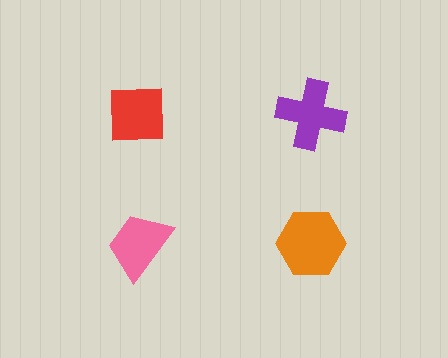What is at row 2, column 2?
An orange hexagon.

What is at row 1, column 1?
A red square.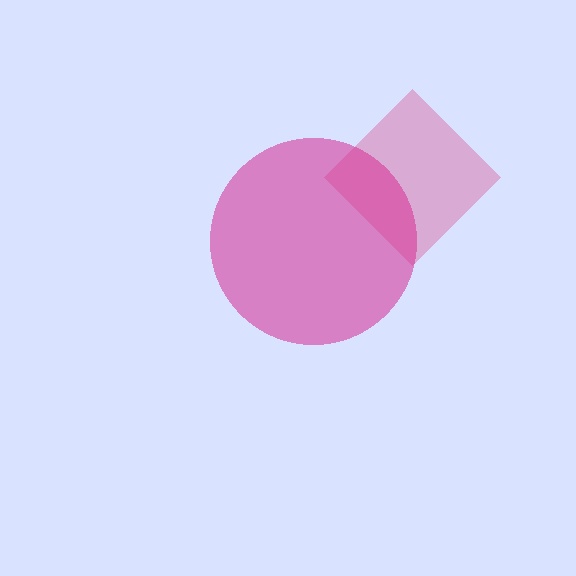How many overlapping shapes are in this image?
There are 2 overlapping shapes in the image.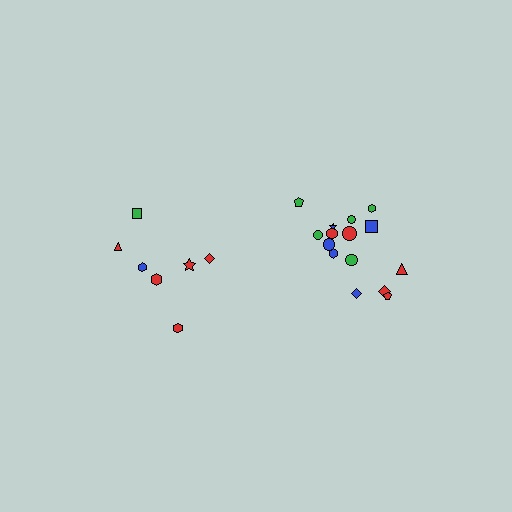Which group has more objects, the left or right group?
The right group.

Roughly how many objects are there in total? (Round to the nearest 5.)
Roughly 20 objects in total.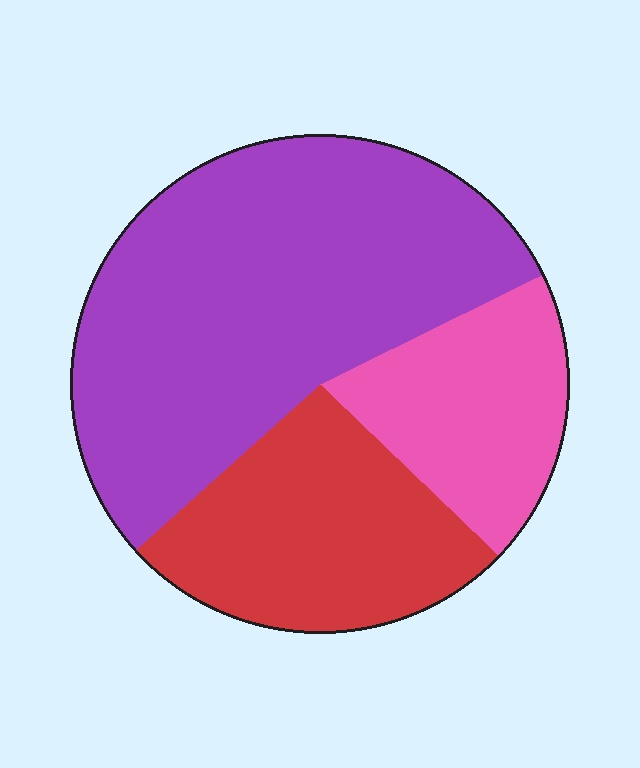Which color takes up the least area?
Pink, at roughly 20%.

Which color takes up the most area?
Purple, at roughly 55%.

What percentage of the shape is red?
Red covers 26% of the shape.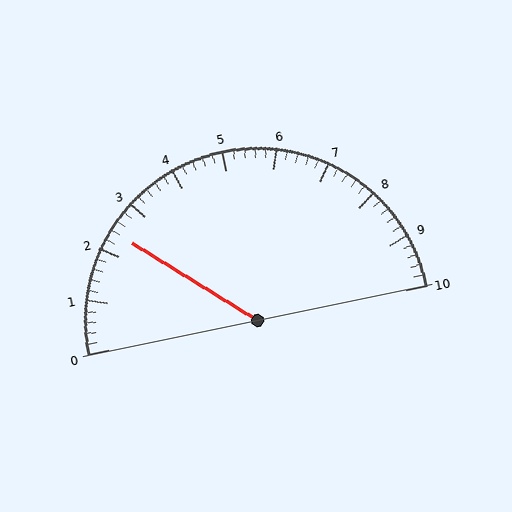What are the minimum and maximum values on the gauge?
The gauge ranges from 0 to 10.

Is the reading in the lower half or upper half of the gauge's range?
The reading is in the lower half of the range (0 to 10).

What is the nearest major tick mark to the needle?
The nearest major tick mark is 2.